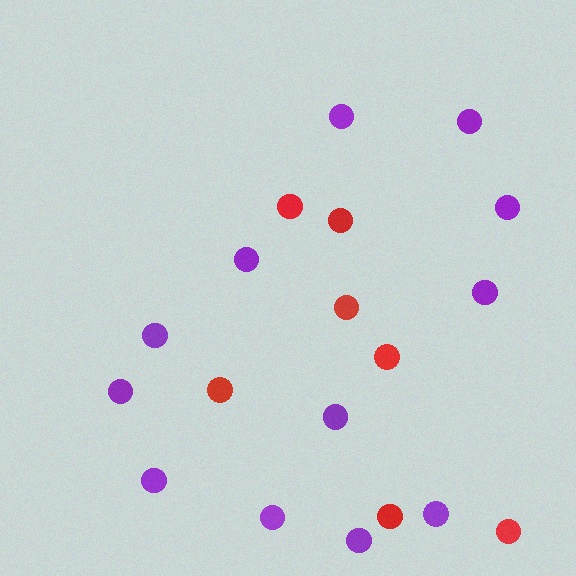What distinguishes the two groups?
There are 2 groups: one group of purple circles (12) and one group of red circles (7).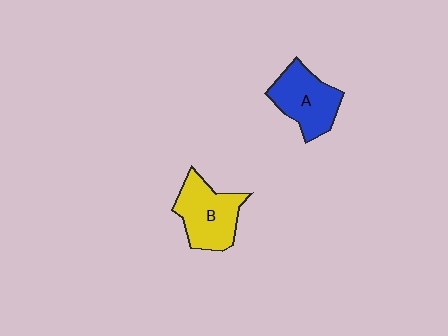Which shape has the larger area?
Shape B (yellow).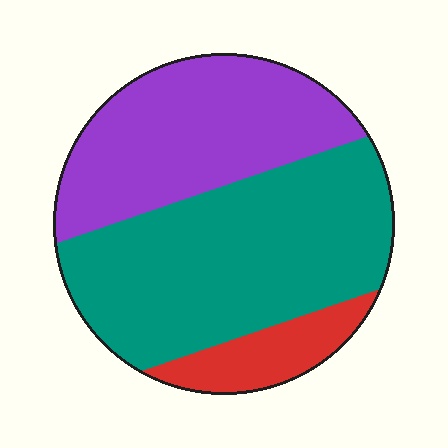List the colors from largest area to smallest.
From largest to smallest: teal, purple, red.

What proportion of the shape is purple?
Purple covers about 35% of the shape.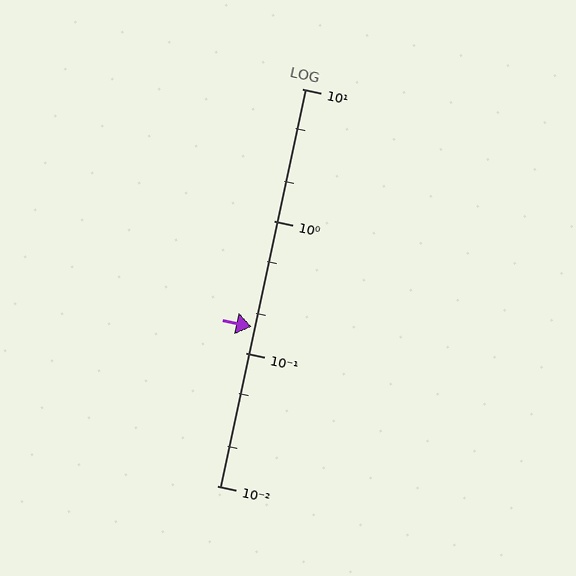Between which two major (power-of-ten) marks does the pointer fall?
The pointer is between 0.1 and 1.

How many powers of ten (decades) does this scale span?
The scale spans 3 decades, from 0.01 to 10.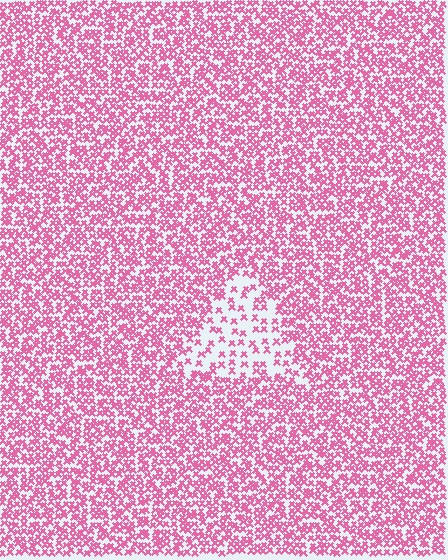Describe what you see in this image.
The image contains small pink elements arranged at two different densities. A triangle-shaped region is visible where the elements are less densely packed than the surrounding area.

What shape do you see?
I see a triangle.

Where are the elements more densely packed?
The elements are more densely packed outside the triangle boundary.